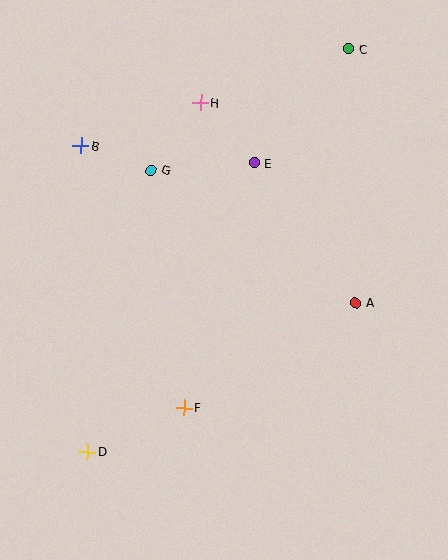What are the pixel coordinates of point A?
Point A is at (356, 303).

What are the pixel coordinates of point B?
Point B is at (81, 146).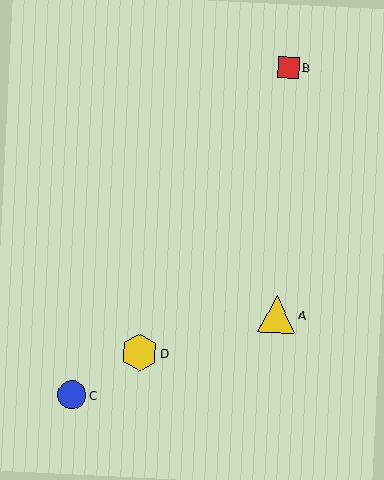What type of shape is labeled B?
Shape B is a red square.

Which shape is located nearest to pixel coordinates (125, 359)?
The yellow hexagon (labeled D) at (140, 353) is nearest to that location.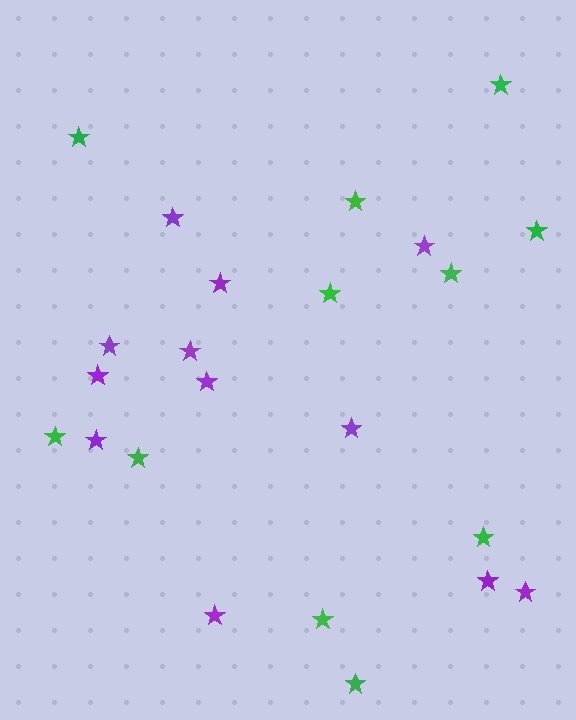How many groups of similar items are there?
There are 2 groups: one group of purple stars (12) and one group of green stars (11).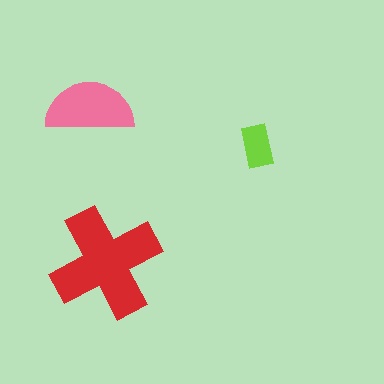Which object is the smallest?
The lime rectangle.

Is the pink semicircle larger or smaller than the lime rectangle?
Larger.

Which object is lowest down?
The red cross is bottommost.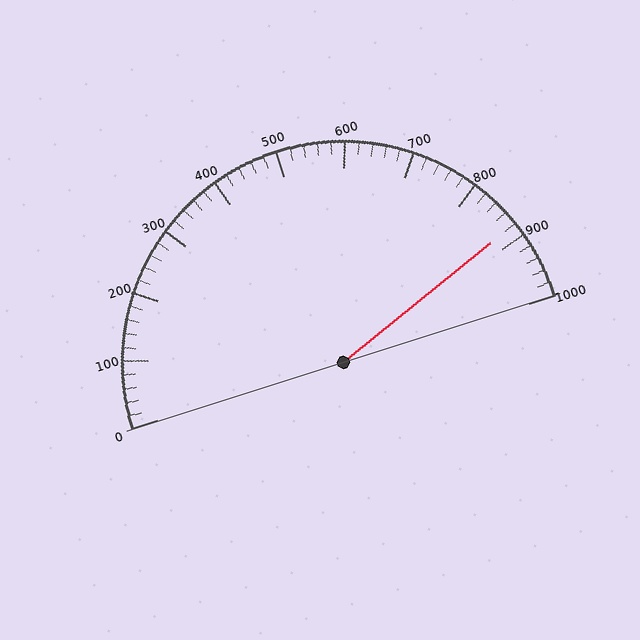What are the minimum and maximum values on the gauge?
The gauge ranges from 0 to 1000.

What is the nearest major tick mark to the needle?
The nearest major tick mark is 900.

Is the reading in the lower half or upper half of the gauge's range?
The reading is in the upper half of the range (0 to 1000).